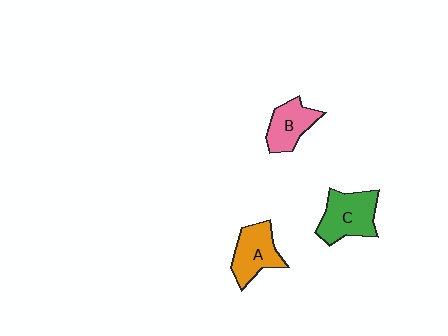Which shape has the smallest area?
Shape B (pink).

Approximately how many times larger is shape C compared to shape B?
Approximately 1.3 times.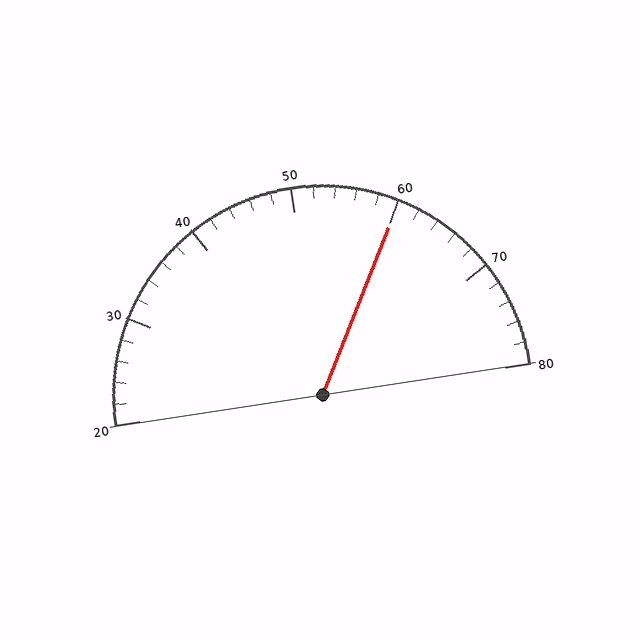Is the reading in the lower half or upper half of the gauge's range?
The reading is in the upper half of the range (20 to 80).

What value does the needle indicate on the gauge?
The needle indicates approximately 60.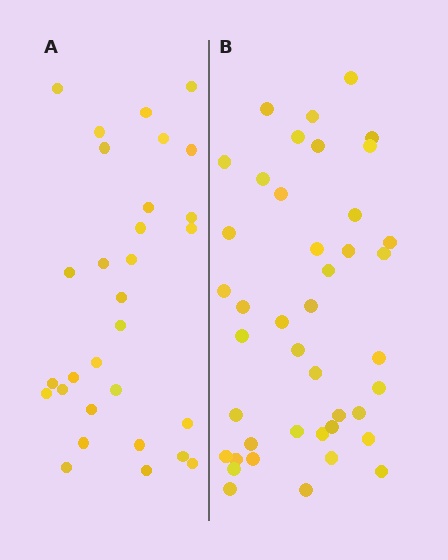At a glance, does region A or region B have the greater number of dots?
Region B (the right region) has more dots.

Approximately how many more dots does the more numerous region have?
Region B has roughly 12 or so more dots than region A.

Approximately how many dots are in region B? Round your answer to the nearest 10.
About 40 dots. (The exact count is 42, which rounds to 40.)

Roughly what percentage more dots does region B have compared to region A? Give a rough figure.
About 40% more.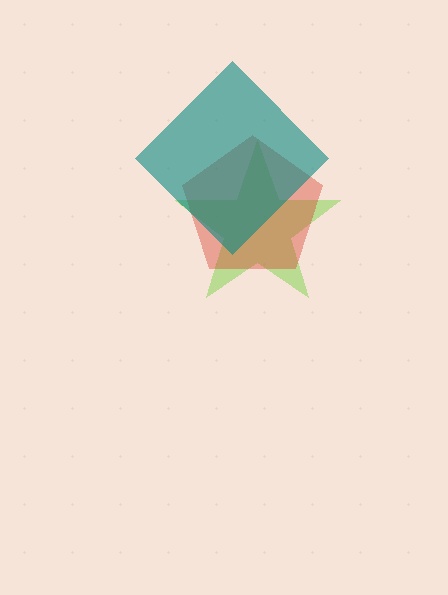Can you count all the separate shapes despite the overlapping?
Yes, there are 3 separate shapes.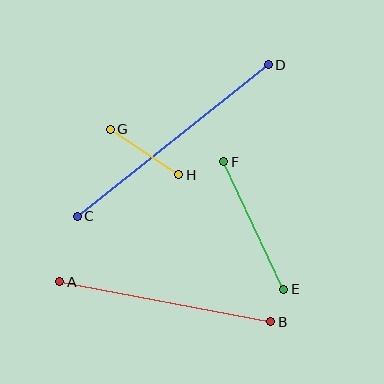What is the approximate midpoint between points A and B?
The midpoint is at approximately (165, 302) pixels.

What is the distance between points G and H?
The distance is approximately 82 pixels.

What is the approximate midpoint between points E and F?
The midpoint is at approximately (254, 225) pixels.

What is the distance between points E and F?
The distance is approximately 141 pixels.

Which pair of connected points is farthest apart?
Points C and D are farthest apart.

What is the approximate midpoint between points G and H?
The midpoint is at approximately (145, 152) pixels.